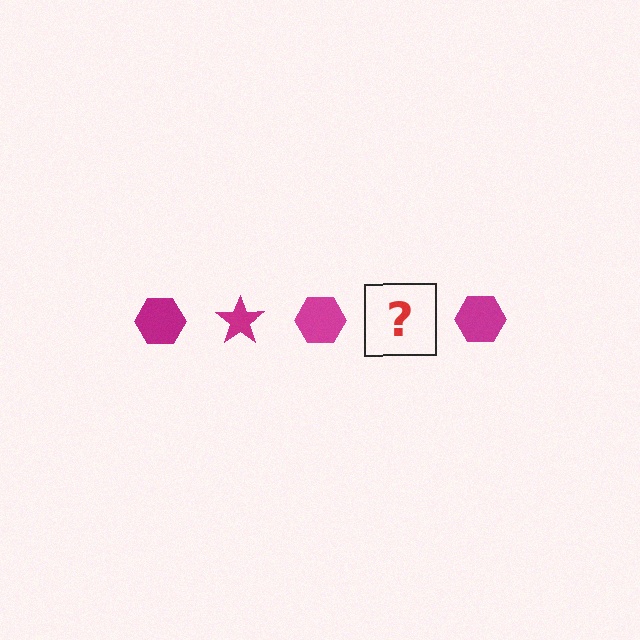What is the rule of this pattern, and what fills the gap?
The rule is that the pattern cycles through hexagon, star shapes in magenta. The gap should be filled with a magenta star.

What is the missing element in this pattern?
The missing element is a magenta star.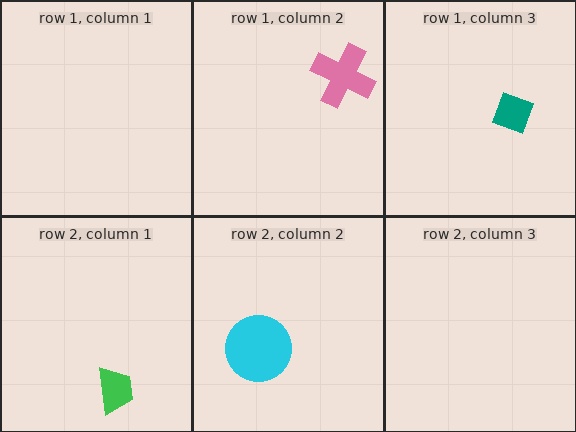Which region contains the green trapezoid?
The row 2, column 1 region.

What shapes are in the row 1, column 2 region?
The pink cross.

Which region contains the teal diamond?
The row 1, column 3 region.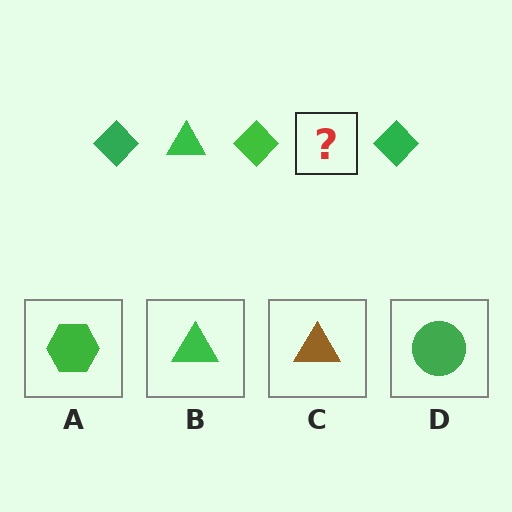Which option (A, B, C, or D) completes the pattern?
B.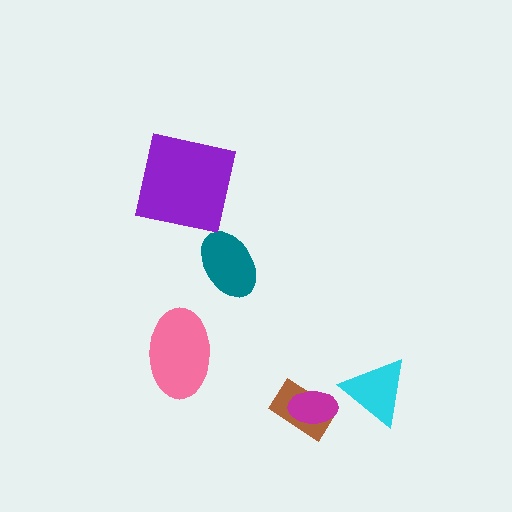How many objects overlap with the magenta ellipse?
1 object overlaps with the magenta ellipse.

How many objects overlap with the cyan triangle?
0 objects overlap with the cyan triangle.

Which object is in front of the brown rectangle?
The magenta ellipse is in front of the brown rectangle.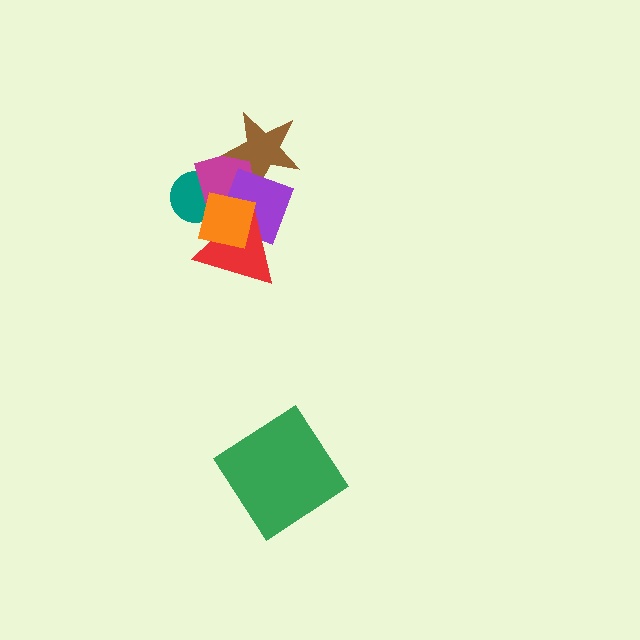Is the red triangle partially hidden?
Yes, it is partially covered by another shape.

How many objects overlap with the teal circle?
2 objects overlap with the teal circle.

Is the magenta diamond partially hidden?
Yes, it is partially covered by another shape.